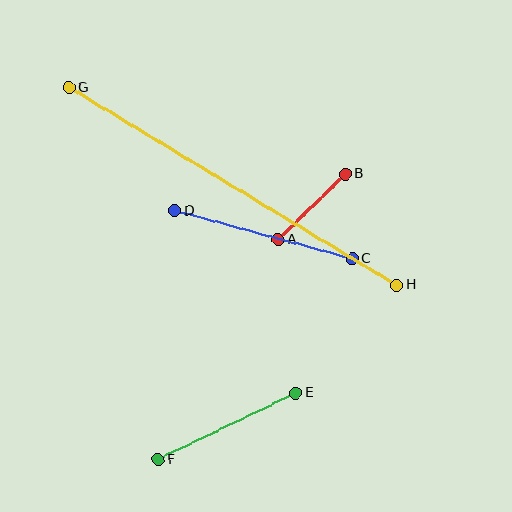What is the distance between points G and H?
The distance is approximately 383 pixels.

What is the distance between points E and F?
The distance is approximately 153 pixels.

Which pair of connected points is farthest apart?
Points G and H are farthest apart.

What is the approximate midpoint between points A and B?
The midpoint is at approximately (312, 207) pixels.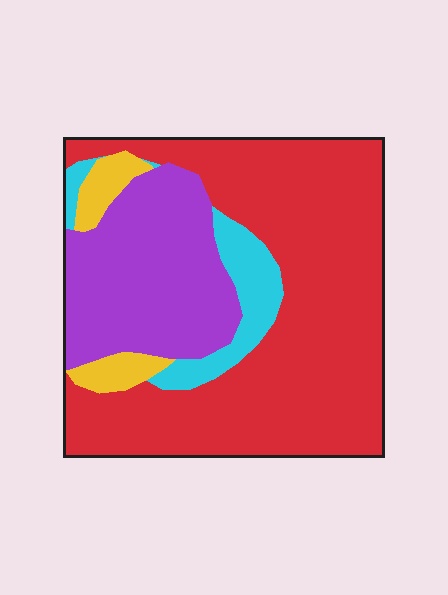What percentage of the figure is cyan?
Cyan covers 9% of the figure.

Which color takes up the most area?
Red, at roughly 60%.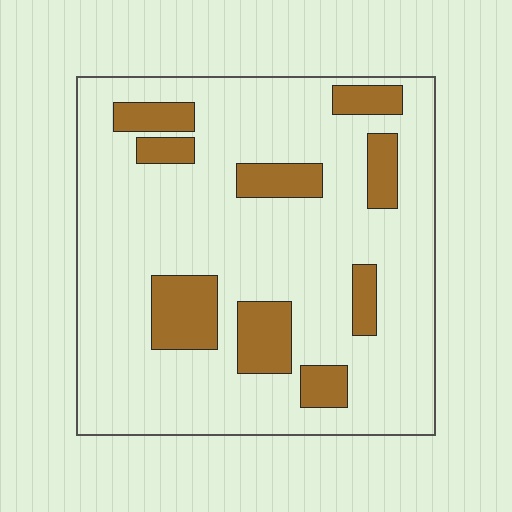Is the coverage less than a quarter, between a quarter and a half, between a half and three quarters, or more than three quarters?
Less than a quarter.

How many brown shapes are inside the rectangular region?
9.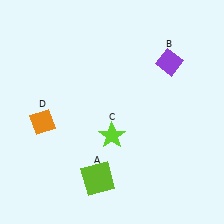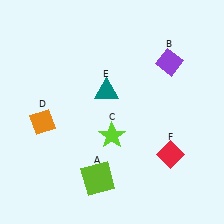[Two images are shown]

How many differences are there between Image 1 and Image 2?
There are 2 differences between the two images.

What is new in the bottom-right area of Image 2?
A red diamond (F) was added in the bottom-right area of Image 2.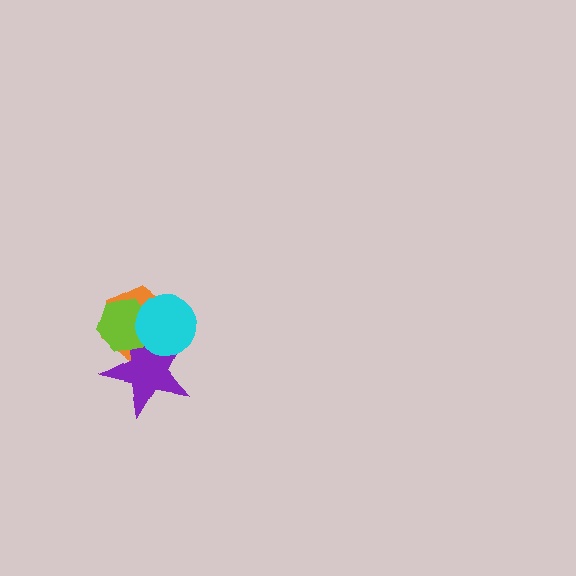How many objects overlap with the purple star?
3 objects overlap with the purple star.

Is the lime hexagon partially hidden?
Yes, it is partially covered by another shape.